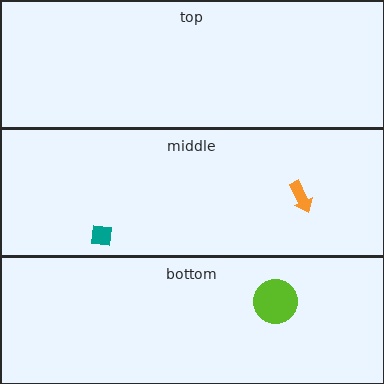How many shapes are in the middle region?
2.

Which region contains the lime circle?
The bottom region.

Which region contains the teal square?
The middle region.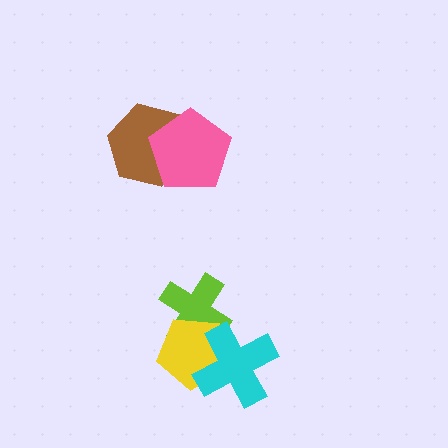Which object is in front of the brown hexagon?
The pink pentagon is in front of the brown hexagon.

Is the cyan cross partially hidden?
No, no other shape covers it.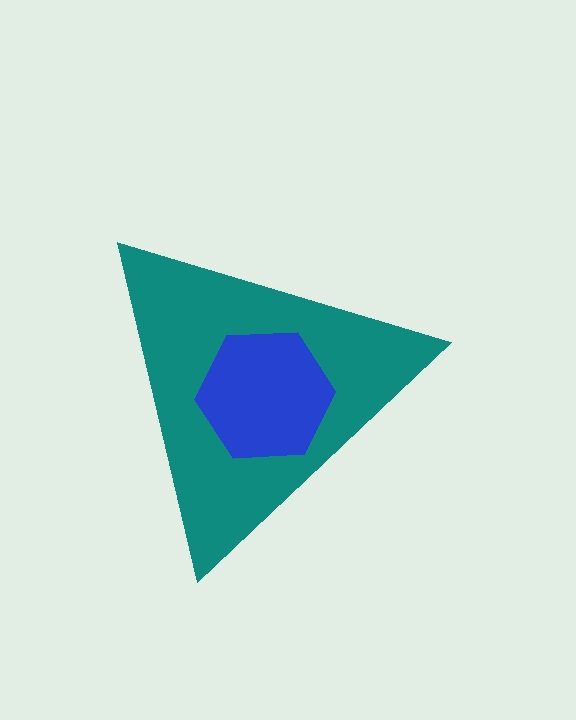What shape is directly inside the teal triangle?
The blue hexagon.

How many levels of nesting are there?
2.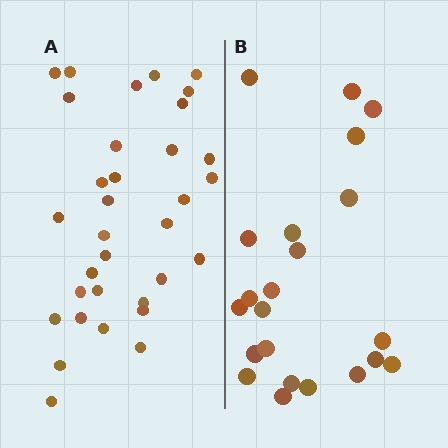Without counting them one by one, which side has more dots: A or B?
Region A (the left region) has more dots.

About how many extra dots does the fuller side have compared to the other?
Region A has roughly 12 or so more dots than region B.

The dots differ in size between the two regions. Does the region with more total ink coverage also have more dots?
No. Region B has more total ink coverage because its dots are larger, but region A actually contains more individual dots. Total area can be misleading — the number of items is what matters here.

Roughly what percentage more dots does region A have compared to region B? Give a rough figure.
About 50% more.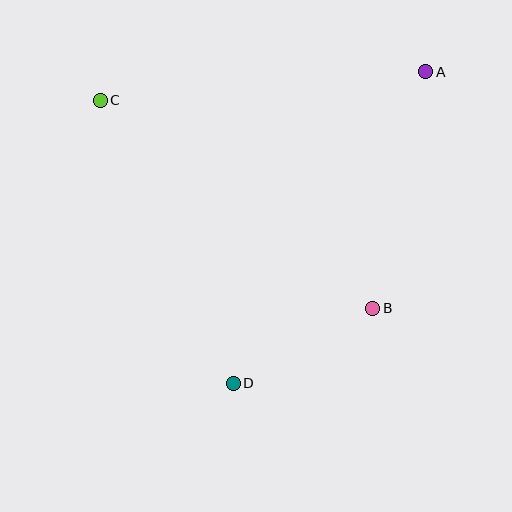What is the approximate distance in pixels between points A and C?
The distance between A and C is approximately 327 pixels.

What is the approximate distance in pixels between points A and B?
The distance between A and B is approximately 242 pixels.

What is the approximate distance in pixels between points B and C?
The distance between B and C is approximately 343 pixels.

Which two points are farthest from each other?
Points A and D are farthest from each other.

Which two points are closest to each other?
Points B and D are closest to each other.